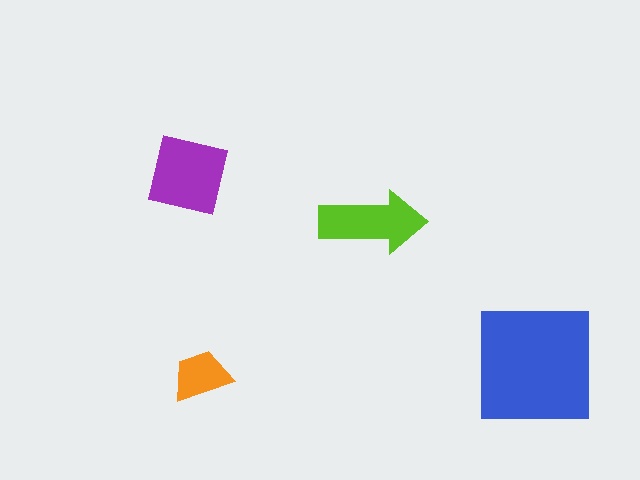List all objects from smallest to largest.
The orange trapezoid, the lime arrow, the purple square, the blue square.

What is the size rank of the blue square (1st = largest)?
1st.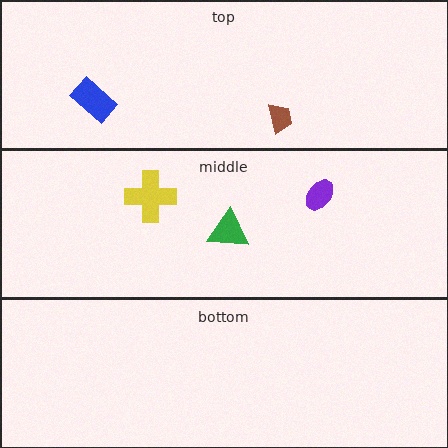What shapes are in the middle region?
The green triangle, the purple ellipse, the yellow cross.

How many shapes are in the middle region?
3.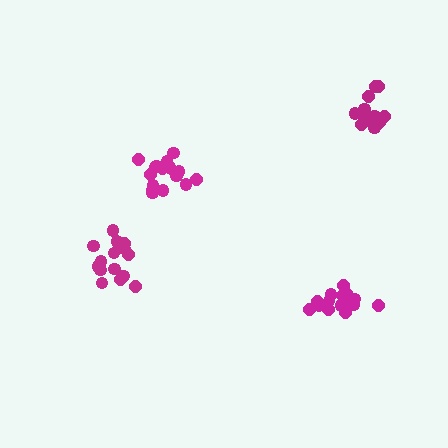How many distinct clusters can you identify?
There are 4 distinct clusters.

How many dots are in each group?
Group 1: 17 dots, Group 2: 13 dots, Group 3: 15 dots, Group 4: 16 dots (61 total).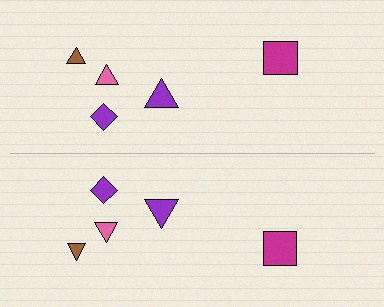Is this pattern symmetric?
Yes, this pattern has bilateral (reflection) symmetry.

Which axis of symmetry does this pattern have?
The pattern has a horizontal axis of symmetry running through the center of the image.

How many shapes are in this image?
There are 10 shapes in this image.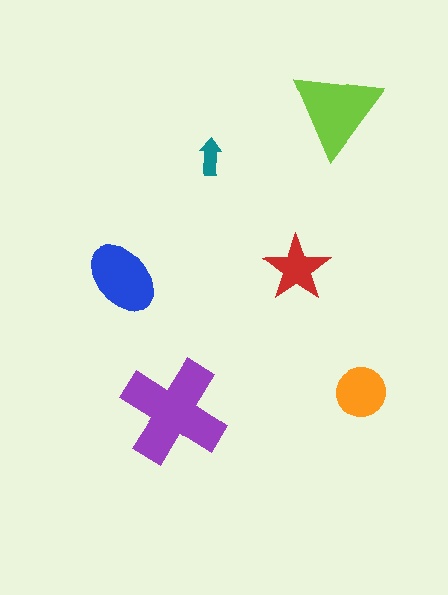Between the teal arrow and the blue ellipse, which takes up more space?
The blue ellipse.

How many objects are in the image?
There are 6 objects in the image.